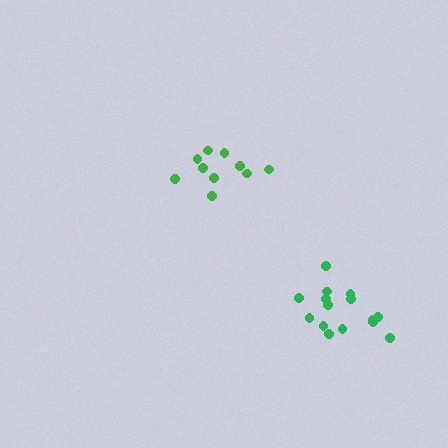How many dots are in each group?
Group 1: 10 dots, Group 2: 15 dots (25 total).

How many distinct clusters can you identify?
There are 2 distinct clusters.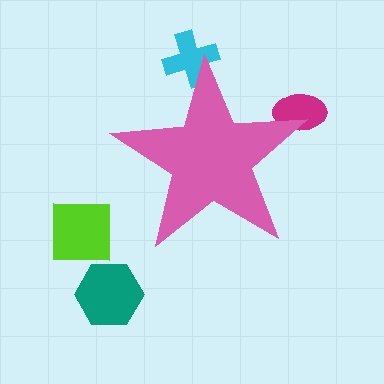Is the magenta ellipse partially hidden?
Yes, the magenta ellipse is partially hidden behind the pink star.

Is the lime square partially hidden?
No, the lime square is fully visible.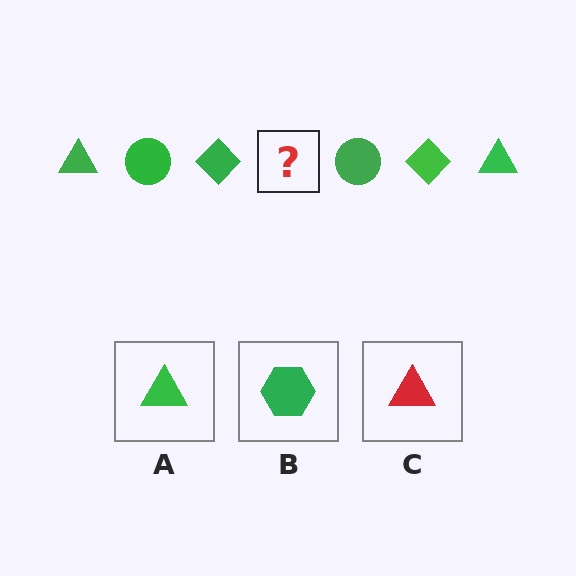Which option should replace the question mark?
Option A.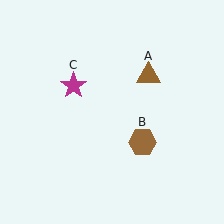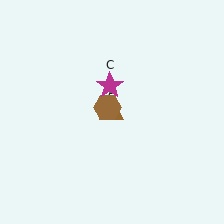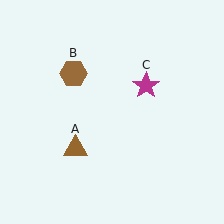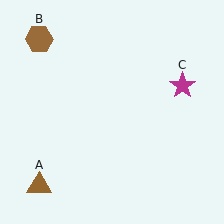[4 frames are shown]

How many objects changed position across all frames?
3 objects changed position: brown triangle (object A), brown hexagon (object B), magenta star (object C).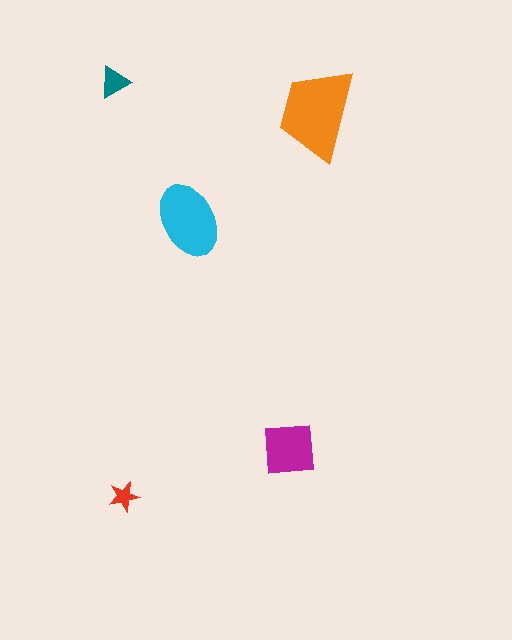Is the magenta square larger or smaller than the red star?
Larger.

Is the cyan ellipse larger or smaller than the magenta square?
Larger.